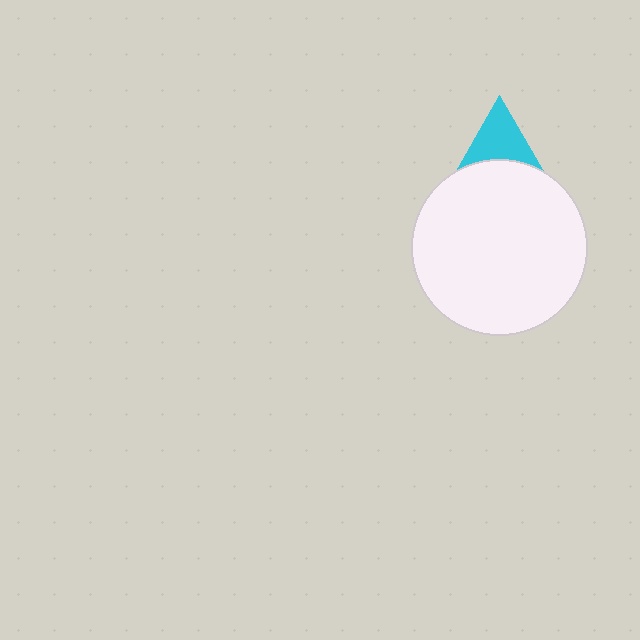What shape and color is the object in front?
The object in front is a white circle.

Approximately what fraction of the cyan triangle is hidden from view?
Roughly 49% of the cyan triangle is hidden behind the white circle.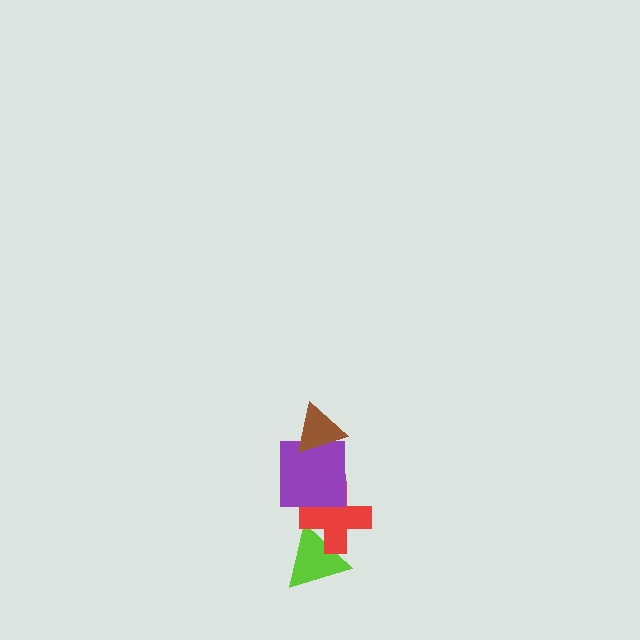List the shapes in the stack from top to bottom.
From top to bottom: the brown triangle, the purple square, the red cross, the lime triangle.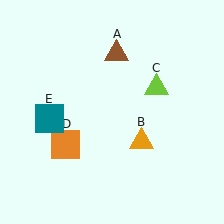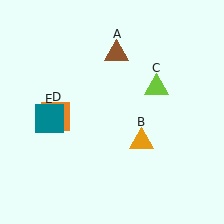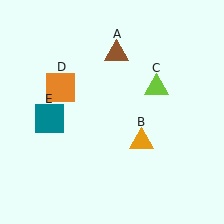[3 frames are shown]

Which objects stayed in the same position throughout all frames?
Brown triangle (object A) and orange triangle (object B) and lime triangle (object C) and teal square (object E) remained stationary.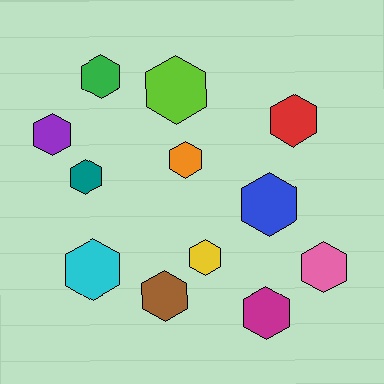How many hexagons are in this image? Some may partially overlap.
There are 12 hexagons.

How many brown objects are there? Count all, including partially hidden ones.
There is 1 brown object.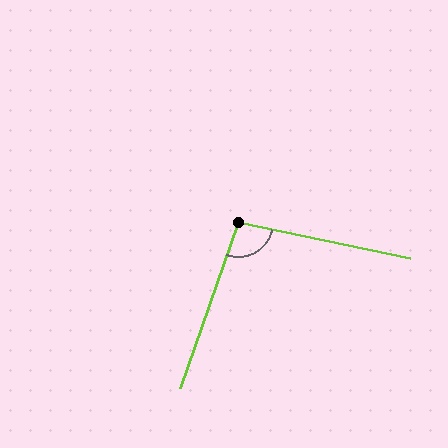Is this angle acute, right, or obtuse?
It is obtuse.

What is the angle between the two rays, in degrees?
Approximately 98 degrees.